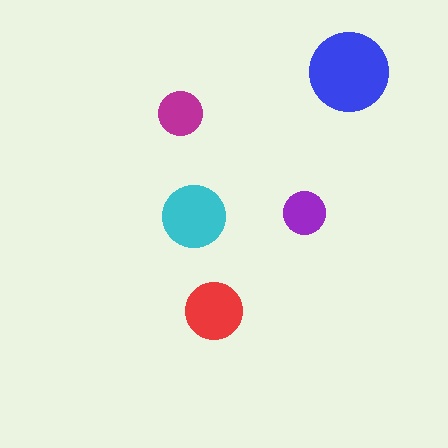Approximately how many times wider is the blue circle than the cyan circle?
About 1.5 times wider.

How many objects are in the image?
There are 5 objects in the image.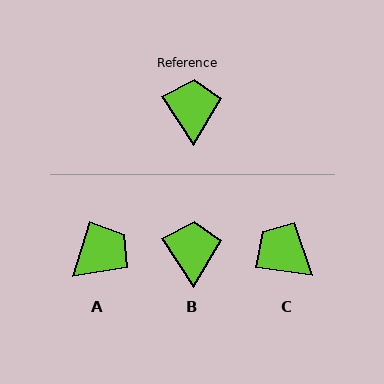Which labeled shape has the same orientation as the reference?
B.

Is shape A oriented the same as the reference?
No, it is off by about 50 degrees.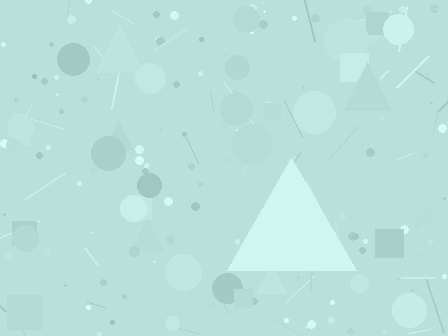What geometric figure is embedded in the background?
A triangle is embedded in the background.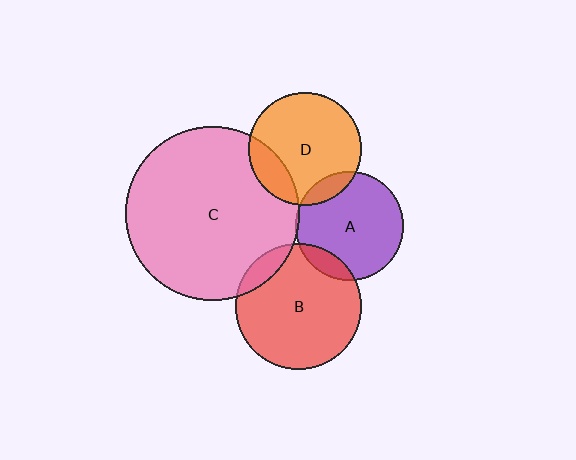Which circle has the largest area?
Circle C (pink).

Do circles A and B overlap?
Yes.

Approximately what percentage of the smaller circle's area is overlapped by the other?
Approximately 10%.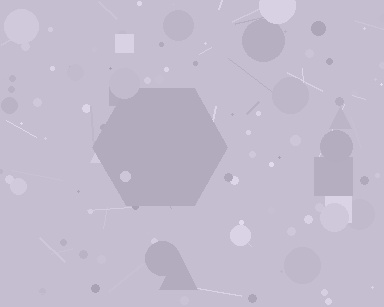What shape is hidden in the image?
A hexagon is hidden in the image.